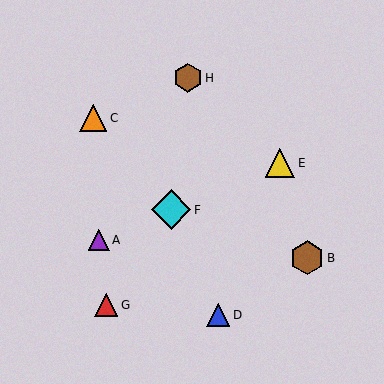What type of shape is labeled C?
Shape C is an orange triangle.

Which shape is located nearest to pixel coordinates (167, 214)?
The cyan diamond (labeled F) at (171, 210) is nearest to that location.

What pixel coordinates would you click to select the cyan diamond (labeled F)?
Click at (171, 210) to select the cyan diamond F.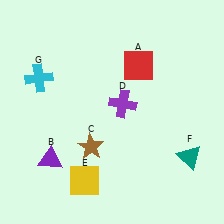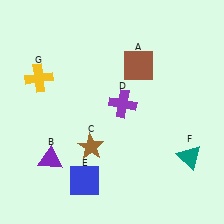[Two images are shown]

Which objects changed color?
A changed from red to brown. E changed from yellow to blue. G changed from cyan to yellow.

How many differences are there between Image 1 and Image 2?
There are 3 differences between the two images.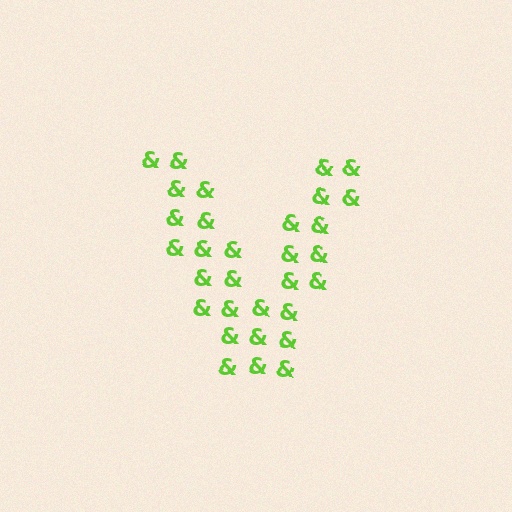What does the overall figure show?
The overall figure shows the letter V.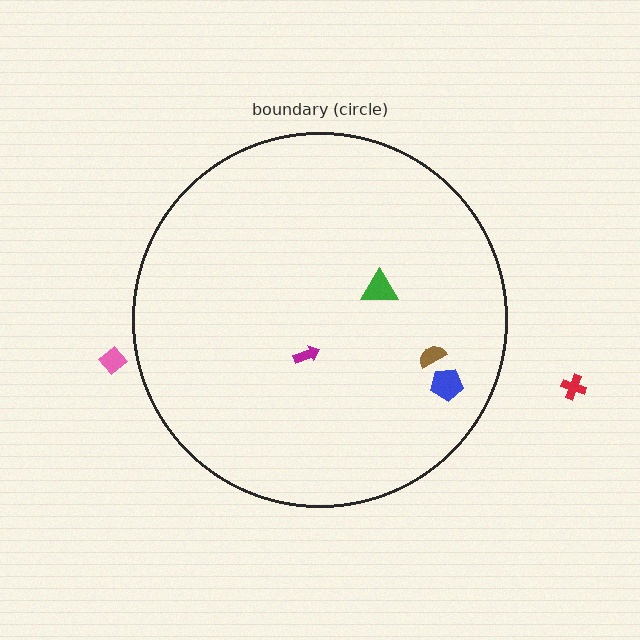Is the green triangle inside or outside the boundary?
Inside.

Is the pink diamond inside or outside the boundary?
Outside.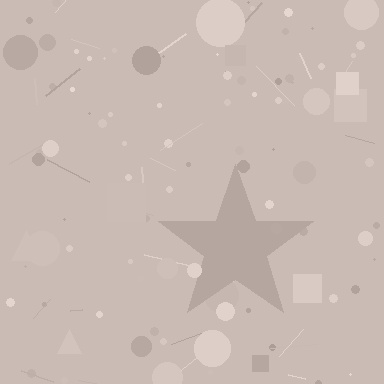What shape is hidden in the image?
A star is hidden in the image.